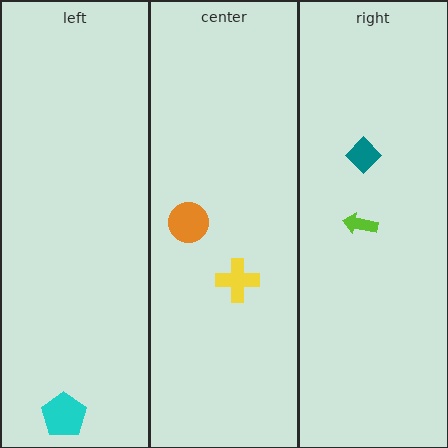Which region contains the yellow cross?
The center region.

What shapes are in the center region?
The orange circle, the yellow cross.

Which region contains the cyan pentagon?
The left region.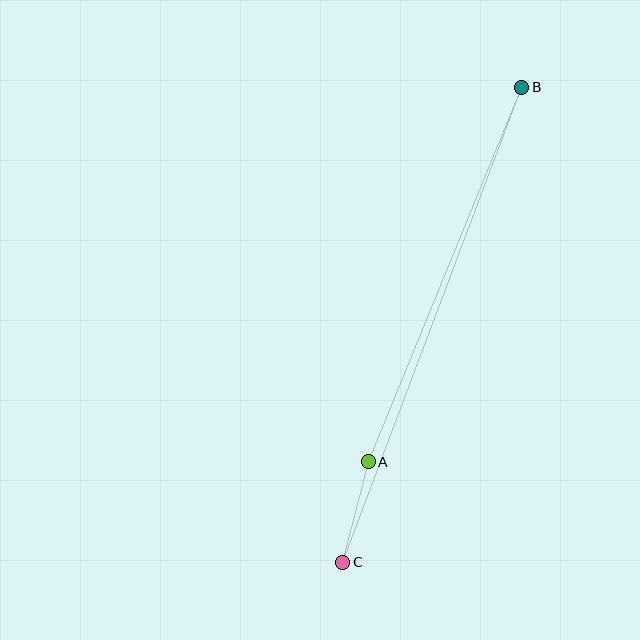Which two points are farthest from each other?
Points B and C are farthest from each other.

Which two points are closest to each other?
Points A and C are closest to each other.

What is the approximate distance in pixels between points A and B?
The distance between A and B is approximately 405 pixels.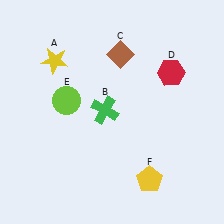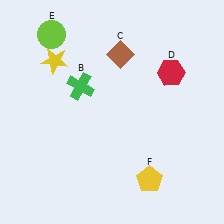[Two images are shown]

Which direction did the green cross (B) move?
The green cross (B) moved left.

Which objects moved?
The objects that moved are: the green cross (B), the lime circle (E).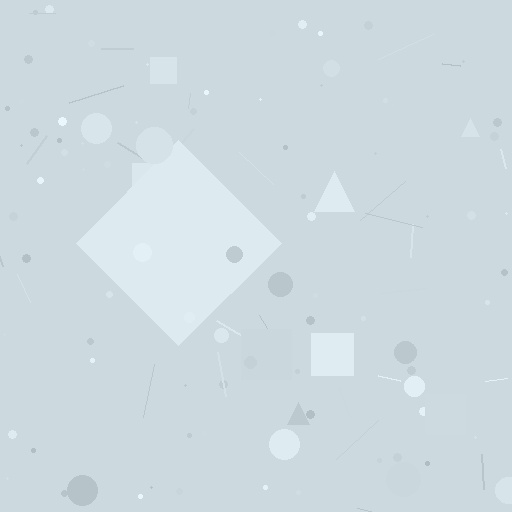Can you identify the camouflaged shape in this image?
The camouflaged shape is a diamond.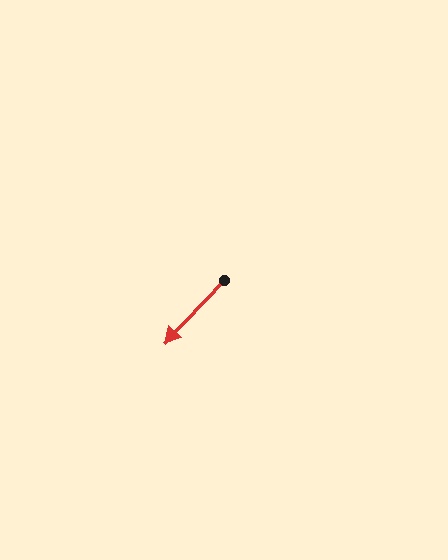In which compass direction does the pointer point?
Southwest.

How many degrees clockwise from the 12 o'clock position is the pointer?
Approximately 223 degrees.